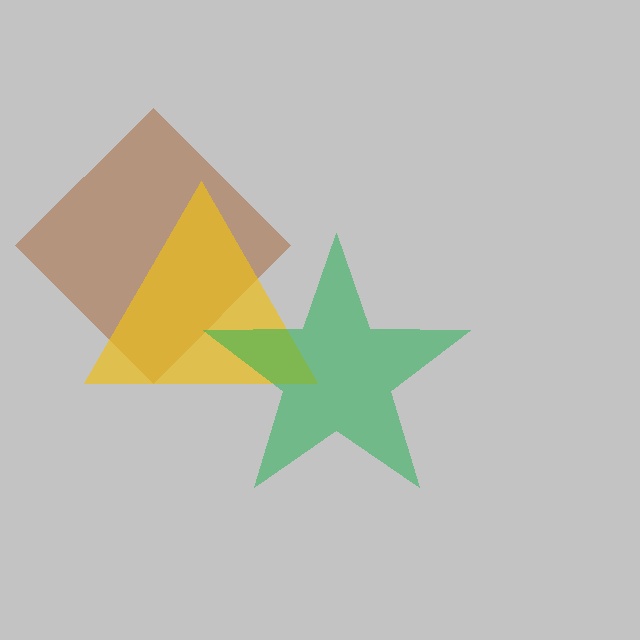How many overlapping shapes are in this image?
There are 3 overlapping shapes in the image.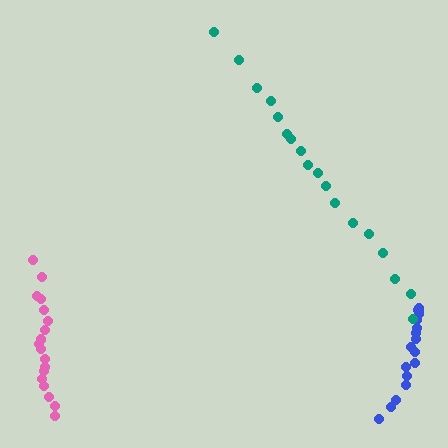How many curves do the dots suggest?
There are 3 distinct paths.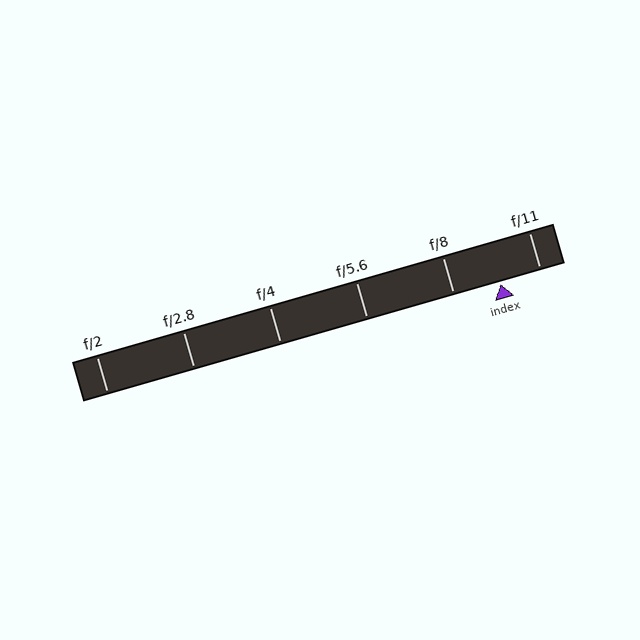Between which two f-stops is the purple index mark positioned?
The index mark is between f/8 and f/11.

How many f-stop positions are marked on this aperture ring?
There are 6 f-stop positions marked.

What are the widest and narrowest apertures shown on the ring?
The widest aperture shown is f/2 and the narrowest is f/11.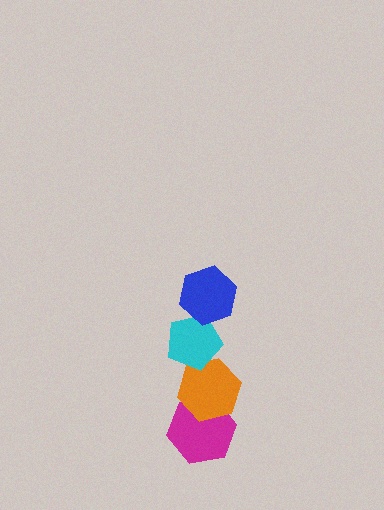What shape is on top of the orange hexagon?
The cyan pentagon is on top of the orange hexagon.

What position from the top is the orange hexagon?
The orange hexagon is 3rd from the top.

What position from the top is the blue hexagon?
The blue hexagon is 1st from the top.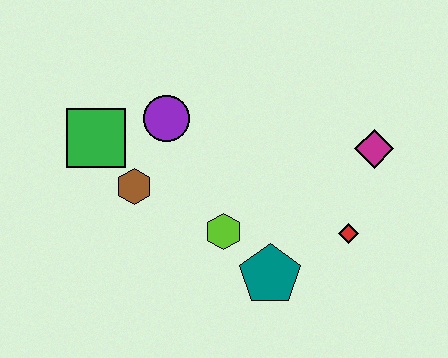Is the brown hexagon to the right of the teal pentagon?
No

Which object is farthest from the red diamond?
The green square is farthest from the red diamond.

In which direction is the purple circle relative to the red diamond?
The purple circle is to the left of the red diamond.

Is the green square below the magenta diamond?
No